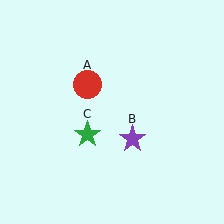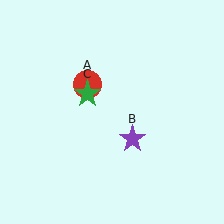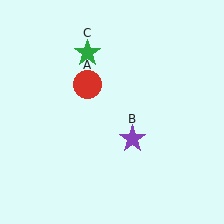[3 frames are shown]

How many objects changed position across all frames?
1 object changed position: green star (object C).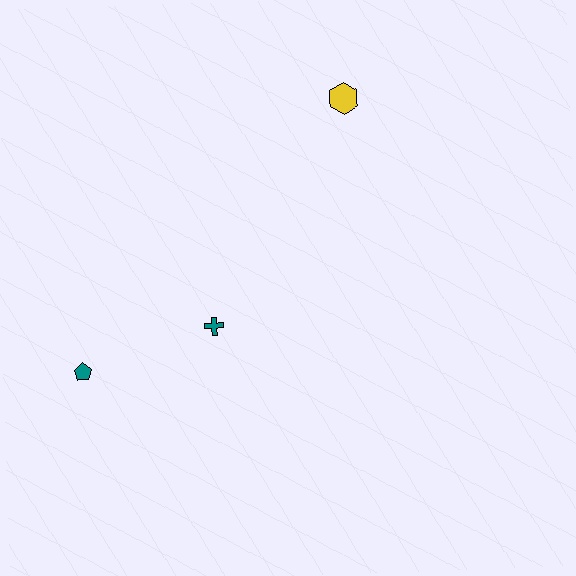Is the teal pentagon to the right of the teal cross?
No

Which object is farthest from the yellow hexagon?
The teal pentagon is farthest from the yellow hexagon.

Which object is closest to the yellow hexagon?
The teal cross is closest to the yellow hexagon.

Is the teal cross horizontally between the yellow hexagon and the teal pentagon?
Yes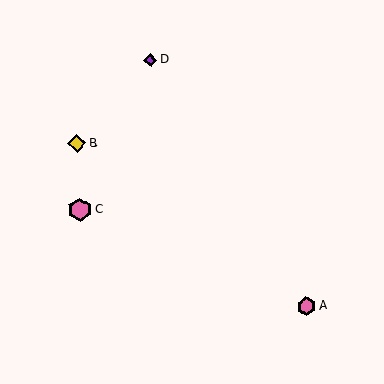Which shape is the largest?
The pink hexagon (labeled C) is the largest.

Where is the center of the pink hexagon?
The center of the pink hexagon is at (307, 307).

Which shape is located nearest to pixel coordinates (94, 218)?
The pink hexagon (labeled C) at (80, 210) is nearest to that location.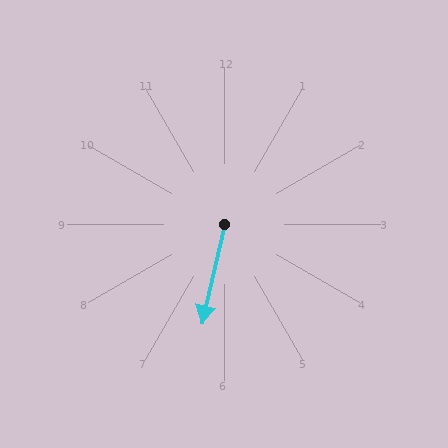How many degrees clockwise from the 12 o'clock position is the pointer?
Approximately 193 degrees.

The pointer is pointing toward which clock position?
Roughly 6 o'clock.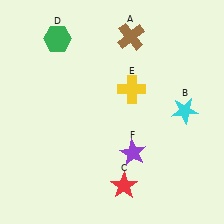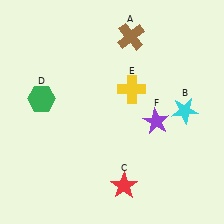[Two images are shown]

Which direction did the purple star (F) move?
The purple star (F) moved up.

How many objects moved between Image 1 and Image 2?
2 objects moved between the two images.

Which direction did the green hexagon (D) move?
The green hexagon (D) moved down.